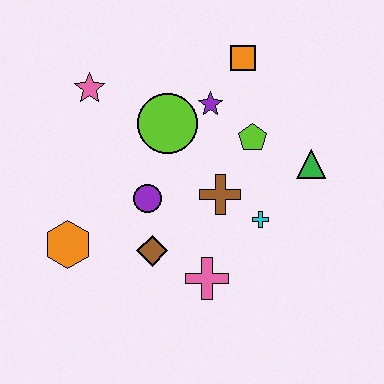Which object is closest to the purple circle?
The brown diamond is closest to the purple circle.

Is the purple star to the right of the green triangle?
No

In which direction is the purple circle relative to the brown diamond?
The purple circle is above the brown diamond.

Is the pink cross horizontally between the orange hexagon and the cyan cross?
Yes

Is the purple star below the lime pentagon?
No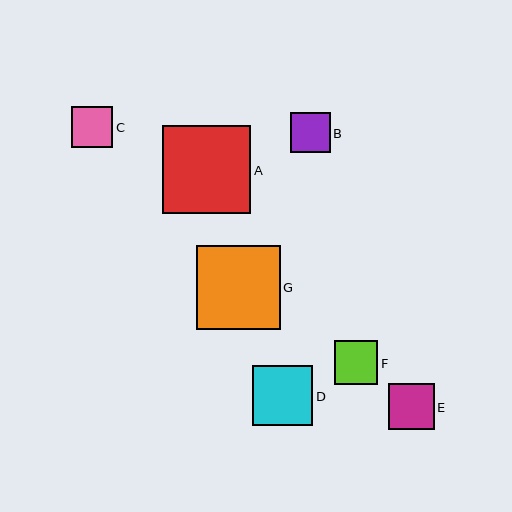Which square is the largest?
Square A is the largest with a size of approximately 88 pixels.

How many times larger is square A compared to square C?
Square A is approximately 2.1 times the size of square C.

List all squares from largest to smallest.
From largest to smallest: A, G, D, E, F, C, B.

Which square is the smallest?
Square B is the smallest with a size of approximately 40 pixels.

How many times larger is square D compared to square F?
Square D is approximately 1.4 times the size of square F.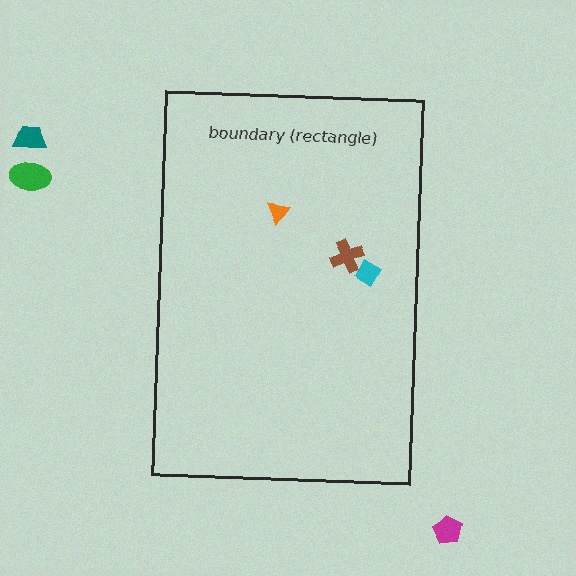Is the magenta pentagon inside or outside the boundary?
Outside.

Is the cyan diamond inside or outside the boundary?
Inside.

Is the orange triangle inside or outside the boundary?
Inside.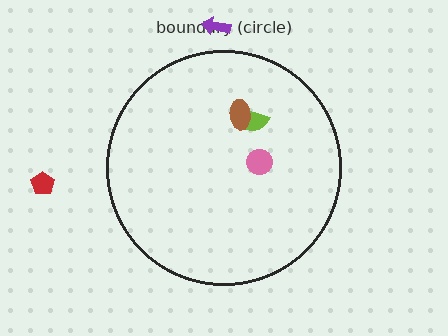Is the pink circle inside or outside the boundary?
Inside.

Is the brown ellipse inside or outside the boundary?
Inside.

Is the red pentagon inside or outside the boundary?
Outside.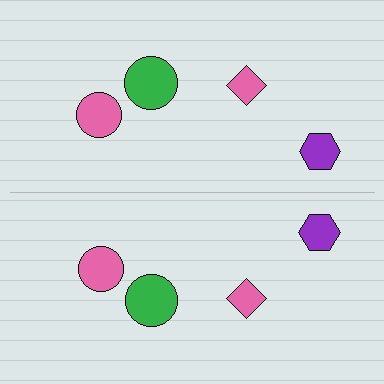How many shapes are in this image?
There are 8 shapes in this image.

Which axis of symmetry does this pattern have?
The pattern has a horizontal axis of symmetry running through the center of the image.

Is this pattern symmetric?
Yes, this pattern has bilateral (reflection) symmetry.